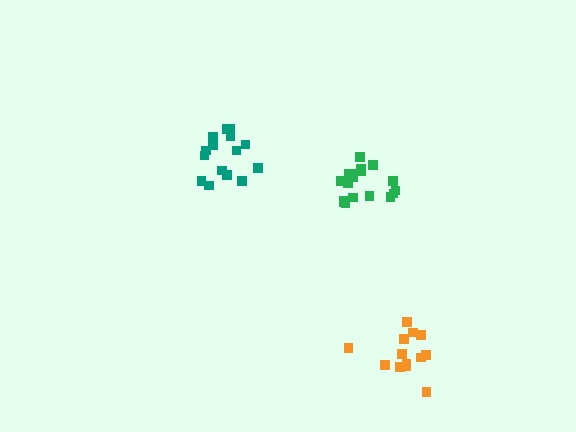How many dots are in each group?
Group 1: 15 dots, Group 2: 13 dots, Group 3: 18 dots (46 total).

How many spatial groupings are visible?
There are 3 spatial groupings.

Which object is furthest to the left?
The teal cluster is leftmost.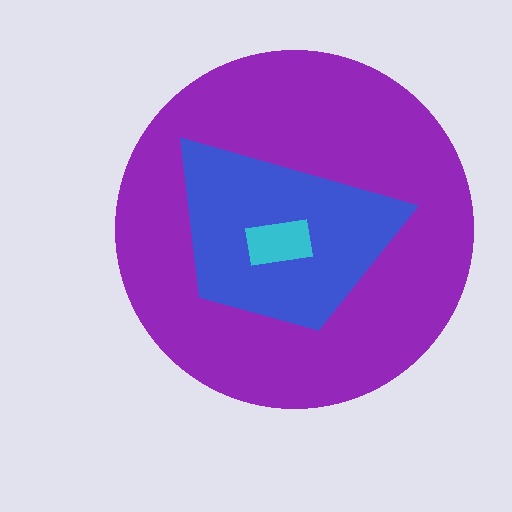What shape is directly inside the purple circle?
The blue trapezoid.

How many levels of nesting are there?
3.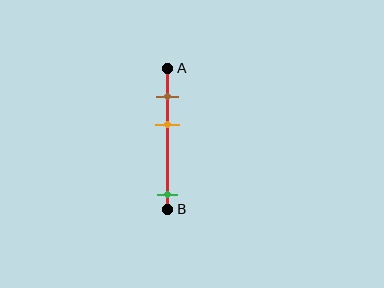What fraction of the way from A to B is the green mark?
The green mark is approximately 90% (0.9) of the way from A to B.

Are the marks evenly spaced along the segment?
No, the marks are not evenly spaced.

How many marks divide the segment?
There are 3 marks dividing the segment.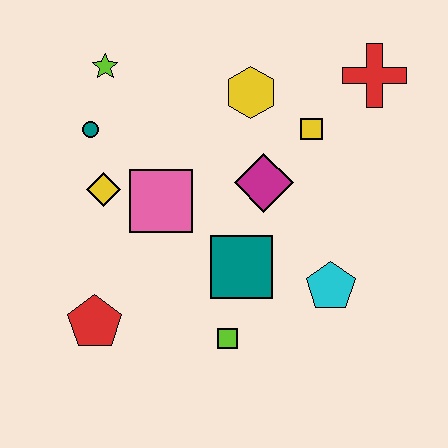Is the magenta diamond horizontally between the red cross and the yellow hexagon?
Yes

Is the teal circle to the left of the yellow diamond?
Yes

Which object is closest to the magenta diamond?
The yellow square is closest to the magenta diamond.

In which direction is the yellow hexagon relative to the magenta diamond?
The yellow hexagon is above the magenta diamond.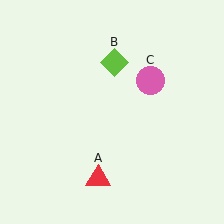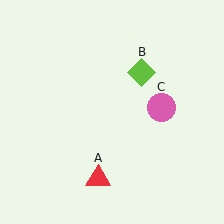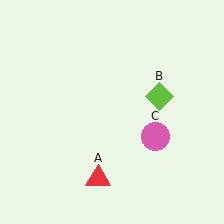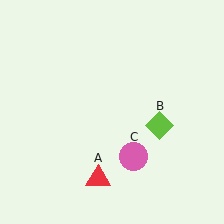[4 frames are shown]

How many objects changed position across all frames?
2 objects changed position: lime diamond (object B), pink circle (object C).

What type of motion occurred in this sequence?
The lime diamond (object B), pink circle (object C) rotated clockwise around the center of the scene.